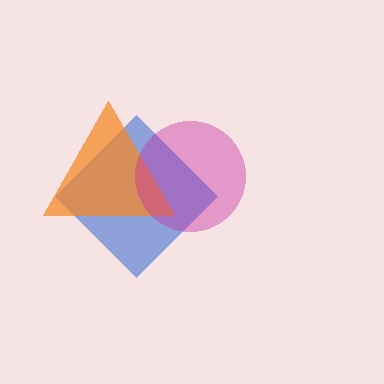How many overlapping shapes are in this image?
There are 3 overlapping shapes in the image.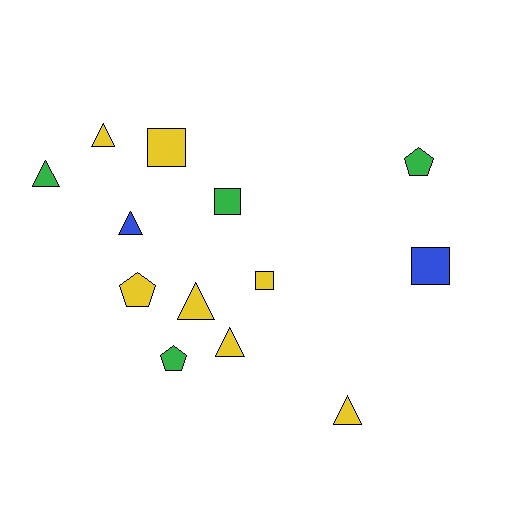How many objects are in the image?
There are 13 objects.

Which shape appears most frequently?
Triangle, with 6 objects.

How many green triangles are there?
There is 1 green triangle.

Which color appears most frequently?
Yellow, with 7 objects.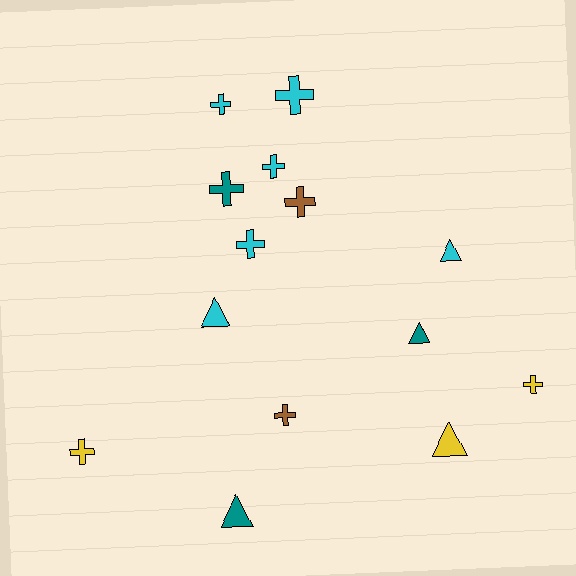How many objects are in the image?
There are 14 objects.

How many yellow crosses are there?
There are 2 yellow crosses.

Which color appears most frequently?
Cyan, with 6 objects.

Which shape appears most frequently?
Cross, with 9 objects.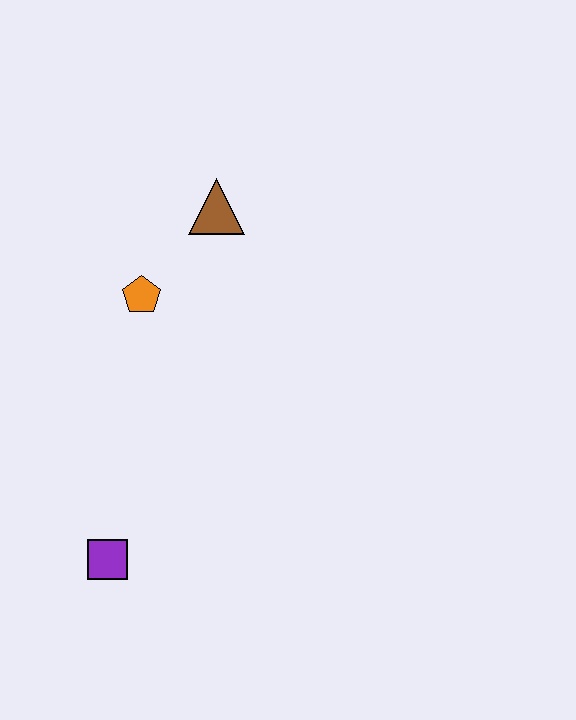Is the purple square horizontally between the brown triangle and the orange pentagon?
No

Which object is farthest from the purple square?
The brown triangle is farthest from the purple square.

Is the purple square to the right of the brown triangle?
No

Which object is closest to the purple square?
The orange pentagon is closest to the purple square.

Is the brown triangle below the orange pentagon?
No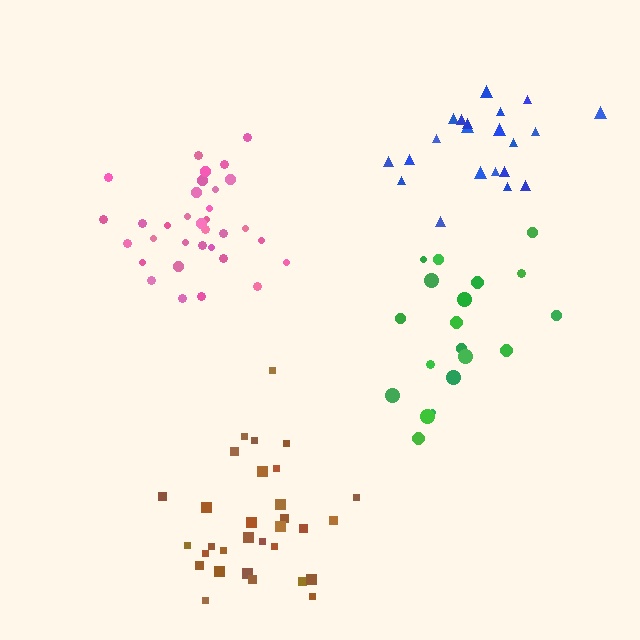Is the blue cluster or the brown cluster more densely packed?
Blue.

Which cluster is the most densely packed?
Pink.